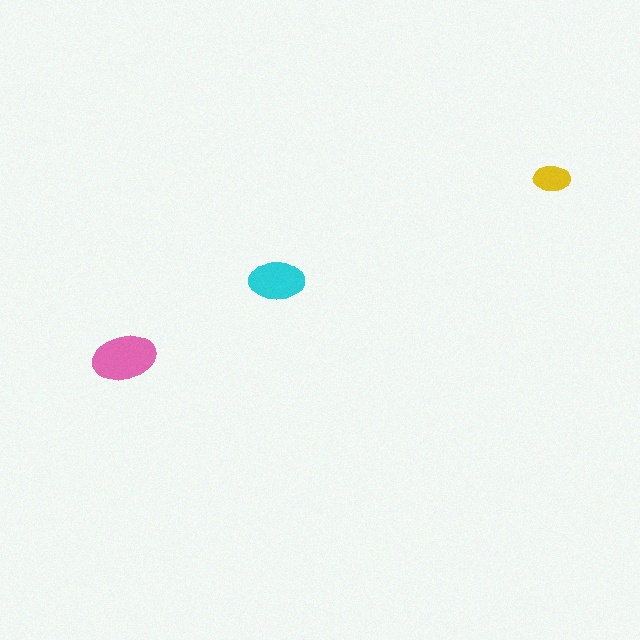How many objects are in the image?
There are 3 objects in the image.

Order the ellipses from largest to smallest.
the pink one, the cyan one, the yellow one.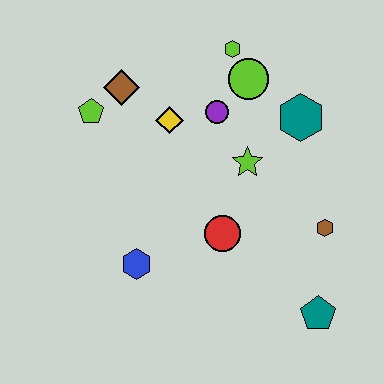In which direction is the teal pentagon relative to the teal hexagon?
The teal pentagon is below the teal hexagon.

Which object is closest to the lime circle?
The lime hexagon is closest to the lime circle.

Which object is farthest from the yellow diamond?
The teal pentagon is farthest from the yellow diamond.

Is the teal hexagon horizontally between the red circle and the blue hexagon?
No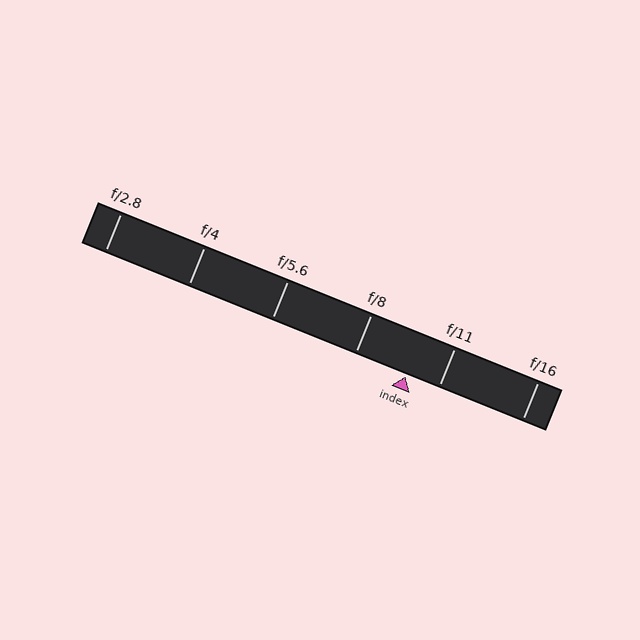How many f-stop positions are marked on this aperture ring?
There are 6 f-stop positions marked.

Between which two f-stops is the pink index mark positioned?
The index mark is between f/8 and f/11.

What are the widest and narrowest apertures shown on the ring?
The widest aperture shown is f/2.8 and the narrowest is f/16.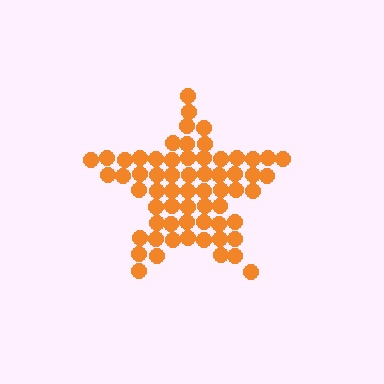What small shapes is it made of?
It is made of small circles.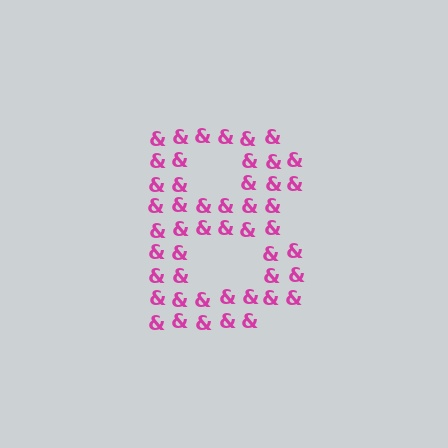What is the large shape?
The large shape is the letter B.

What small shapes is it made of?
It is made of small ampersands.